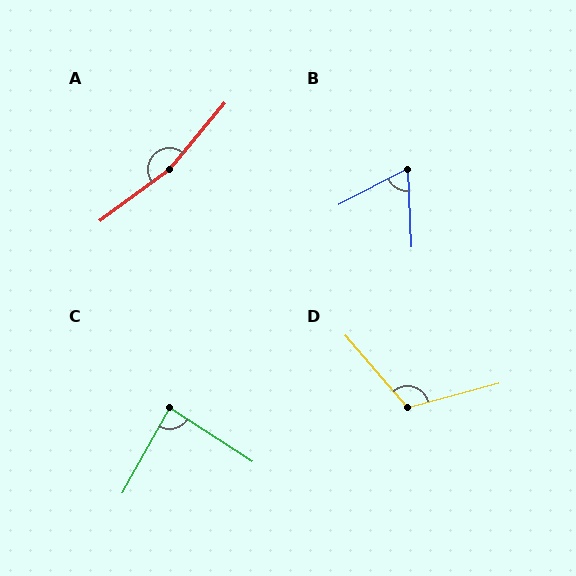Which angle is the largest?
A, at approximately 167 degrees.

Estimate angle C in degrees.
Approximately 86 degrees.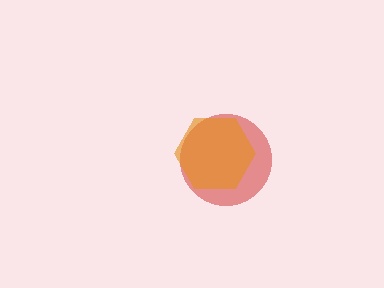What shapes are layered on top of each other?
The layered shapes are: a red circle, an orange hexagon.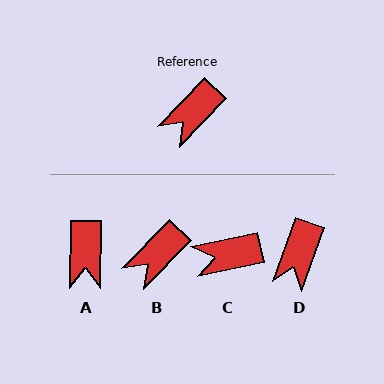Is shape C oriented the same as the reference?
No, it is off by about 34 degrees.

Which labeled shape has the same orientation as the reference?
B.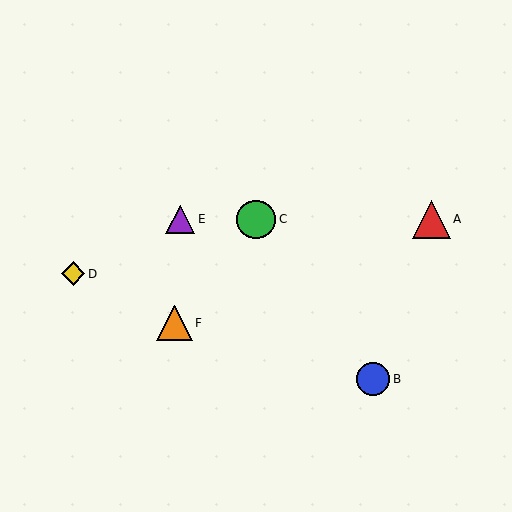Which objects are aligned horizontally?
Objects A, C, E are aligned horizontally.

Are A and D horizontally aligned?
No, A is at y≈219 and D is at y≈274.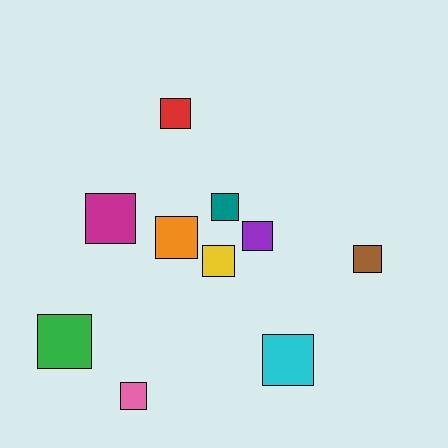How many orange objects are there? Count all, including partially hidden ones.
There is 1 orange object.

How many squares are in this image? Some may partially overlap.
There are 10 squares.